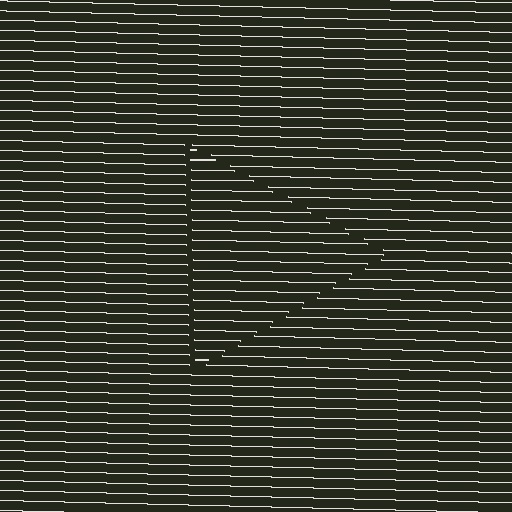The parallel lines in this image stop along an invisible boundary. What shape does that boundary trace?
An illusory triangle. The interior of the shape contains the same grating, shifted by half a period — the contour is defined by the phase discontinuity where line-ends from the inner and outer gratings abut.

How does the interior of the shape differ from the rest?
The interior of the shape contains the same grating, shifted by half a period — the contour is defined by the phase discontinuity where line-ends from the inner and outer gratings abut.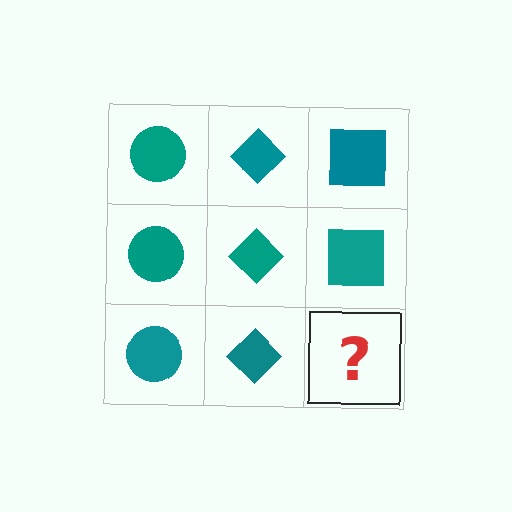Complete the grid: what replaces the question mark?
The question mark should be replaced with a teal square.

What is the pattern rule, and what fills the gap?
The rule is that each column has a consistent shape. The gap should be filled with a teal square.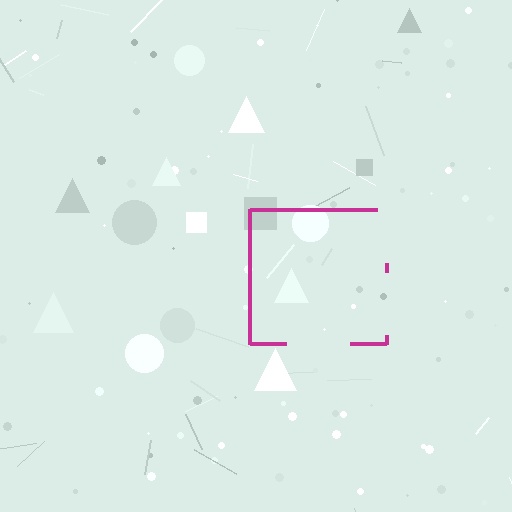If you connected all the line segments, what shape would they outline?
They would outline a square.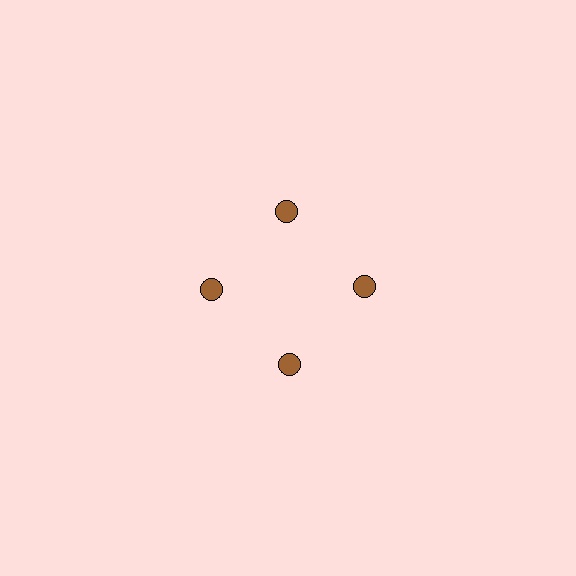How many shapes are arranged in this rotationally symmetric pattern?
There are 4 shapes, arranged in 4 groups of 1.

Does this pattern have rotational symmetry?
Yes, this pattern has 4-fold rotational symmetry. It looks the same after rotating 90 degrees around the center.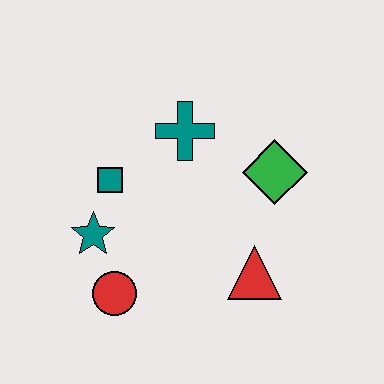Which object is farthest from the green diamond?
The red circle is farthest from the green diamond.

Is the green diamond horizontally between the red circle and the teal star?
No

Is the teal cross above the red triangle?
Yes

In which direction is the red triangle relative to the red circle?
The red triangle is to the right of the red circle.